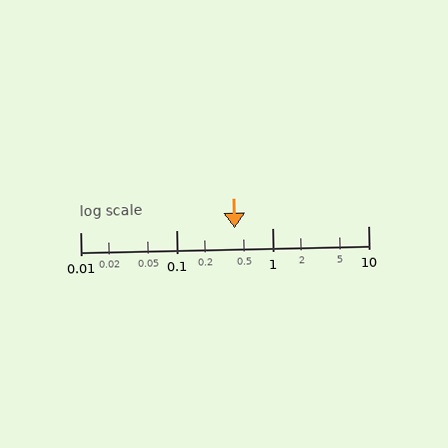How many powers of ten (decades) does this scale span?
The scale spans 3 decades, from 0.01 to 10.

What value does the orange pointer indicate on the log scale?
The pointer indicates approximately 0.41.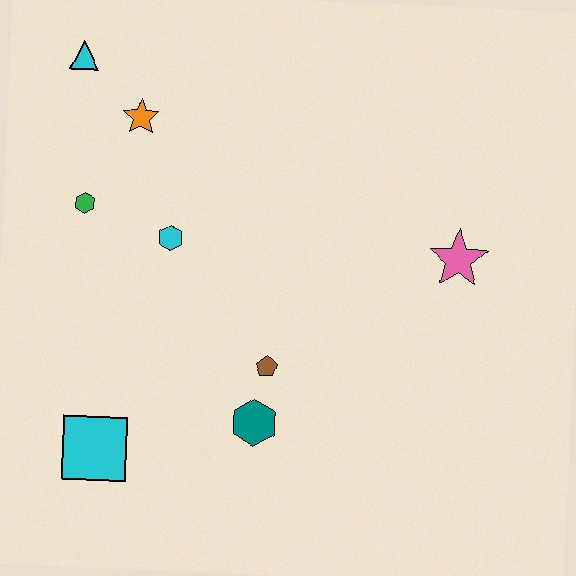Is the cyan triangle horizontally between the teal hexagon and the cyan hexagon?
No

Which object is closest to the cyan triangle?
The orange star is closest to the cyan triangle.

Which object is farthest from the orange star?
The pink star is farthest from the orange star.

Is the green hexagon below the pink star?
No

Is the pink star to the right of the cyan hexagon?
Yes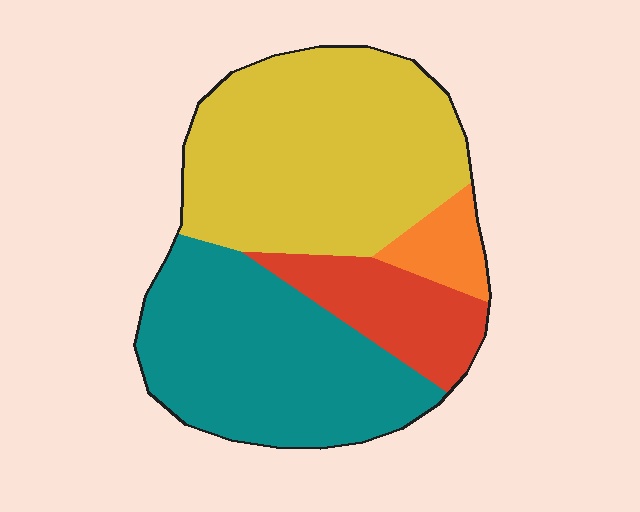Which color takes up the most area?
Yellow, at roughly 45%.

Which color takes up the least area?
Orange, at roughly 5%.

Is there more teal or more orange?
Teal.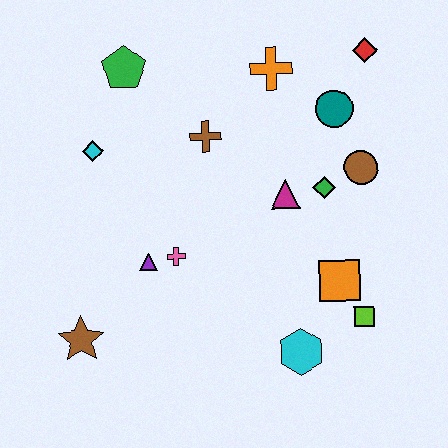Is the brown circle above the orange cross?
No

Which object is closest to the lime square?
The orange square is closest to the lime square.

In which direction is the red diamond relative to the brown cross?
The red diamond is to the right of the brown cross.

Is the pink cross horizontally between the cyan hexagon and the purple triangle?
Yes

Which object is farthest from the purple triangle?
The red diamond is farthest from the purple triangle.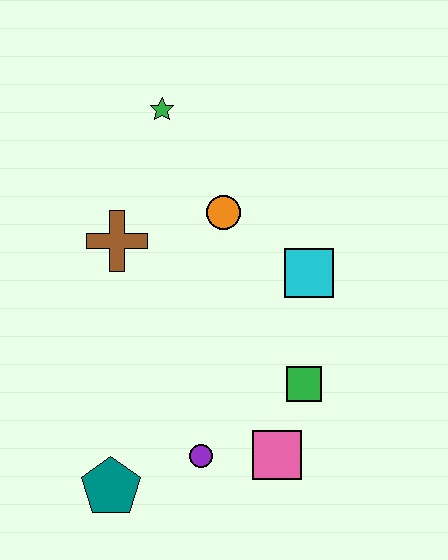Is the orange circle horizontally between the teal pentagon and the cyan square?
Yes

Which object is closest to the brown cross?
The orange circle is closest to the brown cross.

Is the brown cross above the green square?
Yes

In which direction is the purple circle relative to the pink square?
The purple circle is to the left of the pink square.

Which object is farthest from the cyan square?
The teal pentagon is farthest from the cyan square.